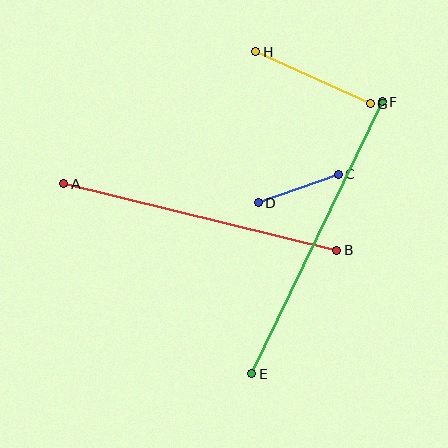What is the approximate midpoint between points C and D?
The midpoint is at approximately (298, 188) pixels.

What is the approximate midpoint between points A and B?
The midpoint is at approximately (200, 217) pixels.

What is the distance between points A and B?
The distance is approximately 281 pixels.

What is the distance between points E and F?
The distance is approximately 302 pixels.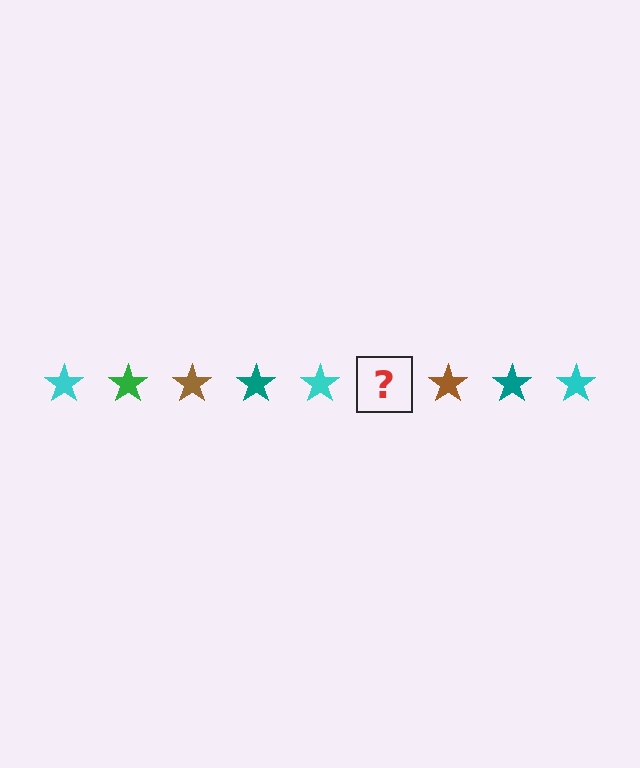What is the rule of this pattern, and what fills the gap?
The rule is that the pattern cycles through cyan, green, brown, teal stars. The gap should be filled with a green star.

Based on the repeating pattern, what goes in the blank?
The blank should be a green star.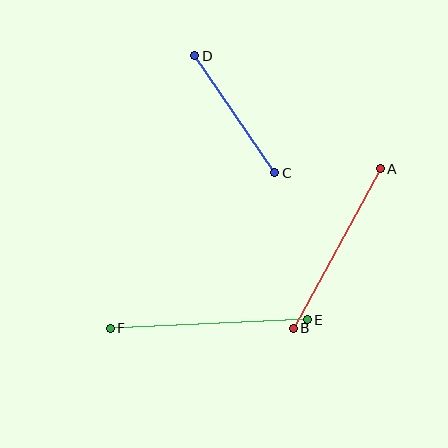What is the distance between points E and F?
The distance is approximately 197 pixels.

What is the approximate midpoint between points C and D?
The midpoint is at approximately (235, 114) pixels.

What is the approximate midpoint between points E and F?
The midpoint is at approximately (209, 324) pixels.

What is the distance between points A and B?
The distance is approximately 182 pixels.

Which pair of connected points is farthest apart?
Points E and F are farthest apart.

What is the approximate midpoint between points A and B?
The midpoint is at approximately (337, 248) pixels.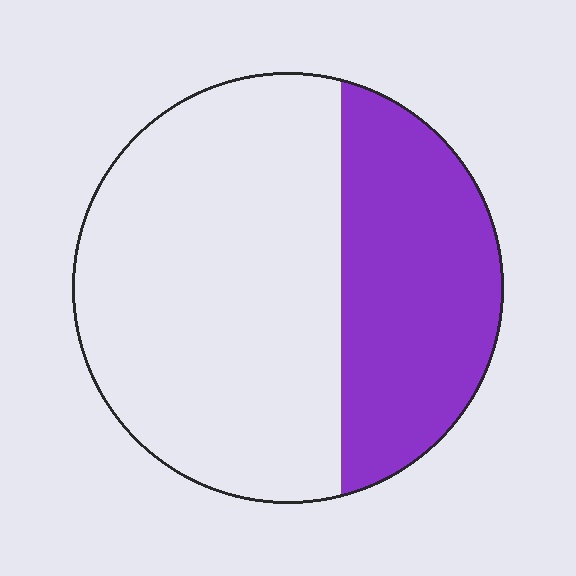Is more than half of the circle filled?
No.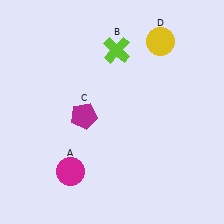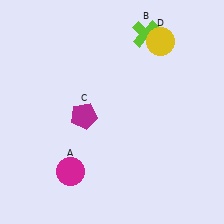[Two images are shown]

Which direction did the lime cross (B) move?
The lime cross (B) moved right.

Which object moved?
The lime cross (B) moved right.